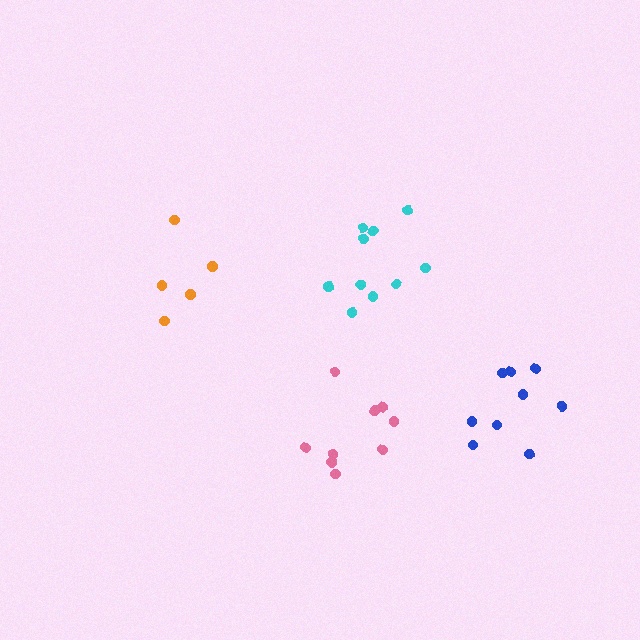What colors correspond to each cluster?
The clusters are colored: orange, pink, blue, cyan.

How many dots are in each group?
Group 1: 5 dots, Group 2: 9 dots, Group 3: 9 dots, Group 4: 10 dots (33 total).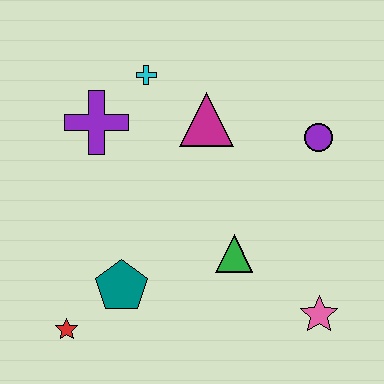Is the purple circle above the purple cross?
No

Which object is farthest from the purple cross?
The pink star is farthest from the purple cross.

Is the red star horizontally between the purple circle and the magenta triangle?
No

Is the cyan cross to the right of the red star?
Yes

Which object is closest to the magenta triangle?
The cyan cross is closest to the magenta triangle.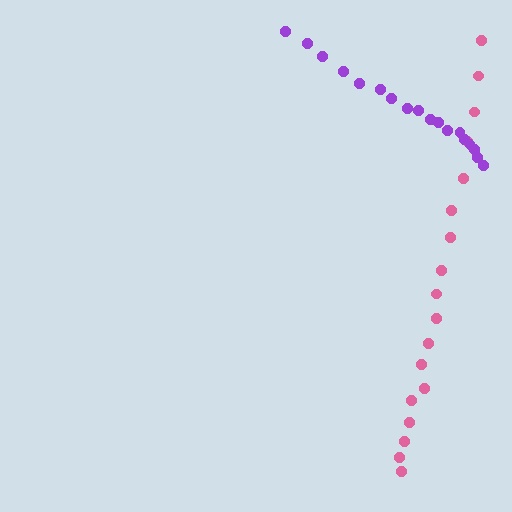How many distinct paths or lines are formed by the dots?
There are 2 distinct paths.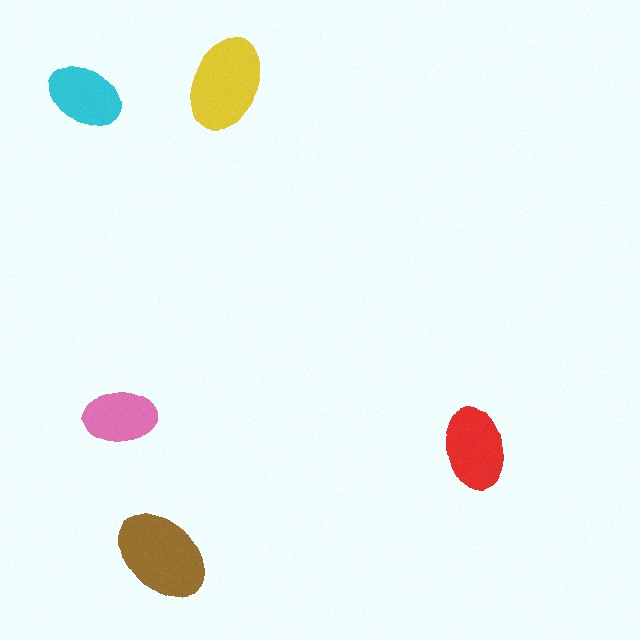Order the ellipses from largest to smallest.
the brown one, the yellow one, the red one, the cyan one, the pink one.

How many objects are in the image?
There are 5 objects in the image.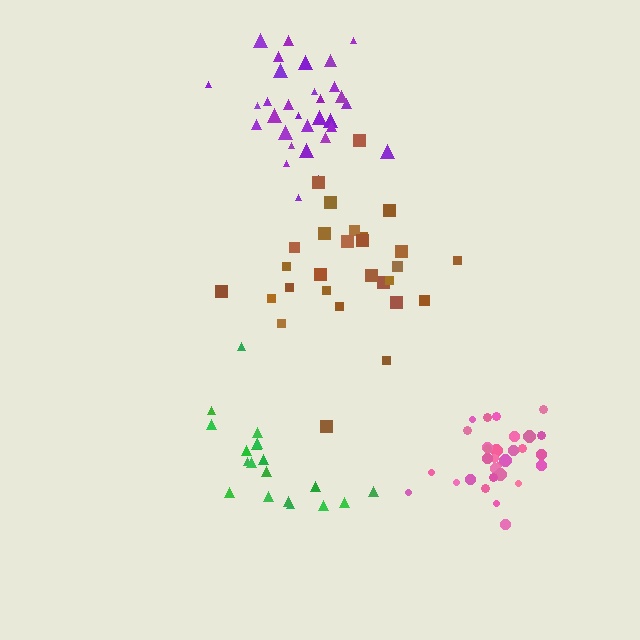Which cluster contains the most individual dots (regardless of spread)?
Purple (31).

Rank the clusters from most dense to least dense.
pink, purple, green, brown.